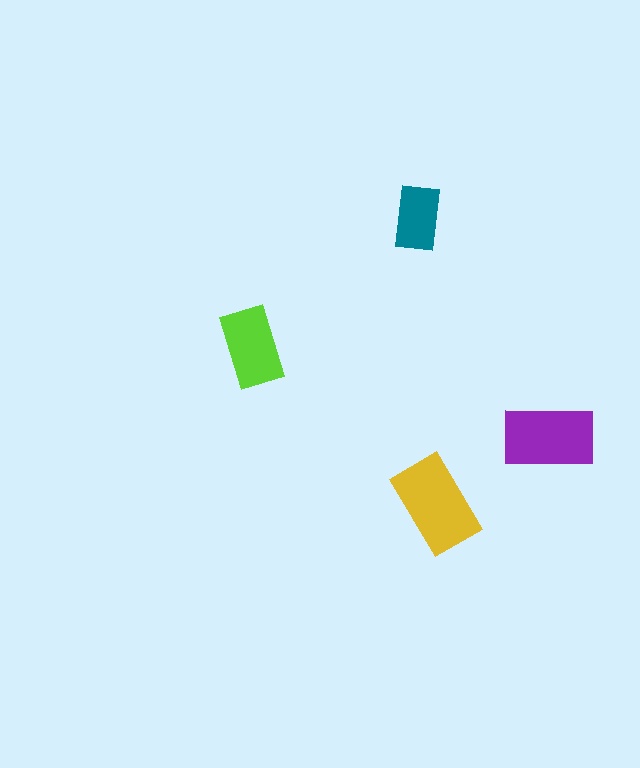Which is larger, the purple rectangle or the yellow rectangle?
The yellow one.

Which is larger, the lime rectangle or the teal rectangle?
The lime one.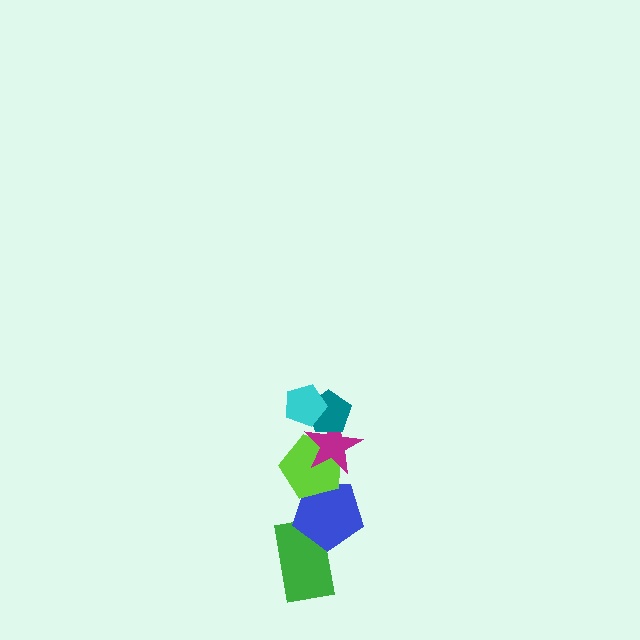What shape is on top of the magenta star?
The teal pentagon is on top of the magenta star.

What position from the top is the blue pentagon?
The blue pentagon is 5th from the top.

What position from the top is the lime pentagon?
The lime pentagon is 4th from the top.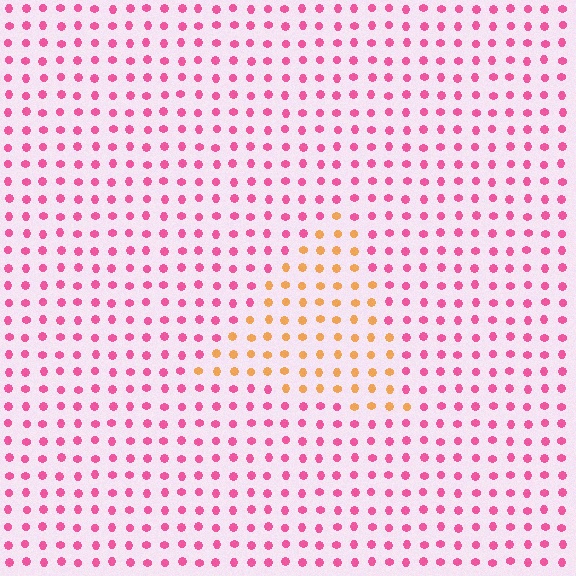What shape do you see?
I see a triangle.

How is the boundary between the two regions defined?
The boundary is defined purely by a slight shift in hue (about 60 degrees). Spacing, size, and orientation are identical on both sides.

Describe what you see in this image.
The image is filled with small pink elements in a uniform arrangement. A triangle-shaped region is visible where the elements are tinted to a slightly different hue, forming a subtle color boundary.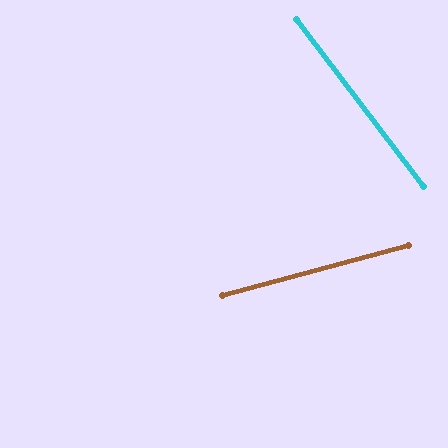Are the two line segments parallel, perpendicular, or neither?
Neither parallel nor perpendicular — they differ by about 68°.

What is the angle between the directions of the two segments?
Approximately 68 degrees.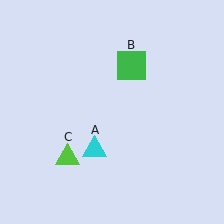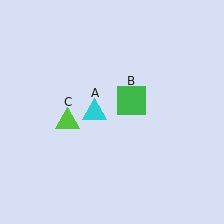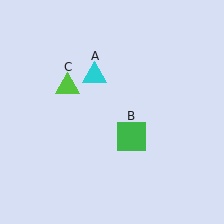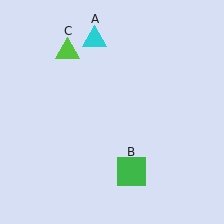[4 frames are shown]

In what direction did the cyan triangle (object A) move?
The cyan triangle (object A) moved up.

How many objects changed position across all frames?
3 objects changed position: cyan triangle (object A), green square (object B), lime triangle (object C).